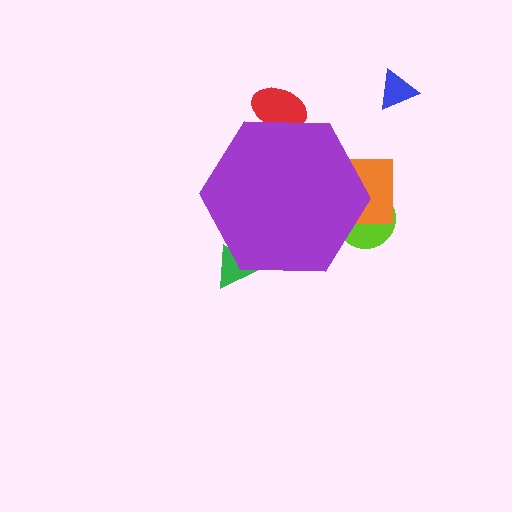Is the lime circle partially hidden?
Yes, the lime circle is partially hidden behind the purple hexagon.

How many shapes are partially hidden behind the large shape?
4 shapes are partially hidden.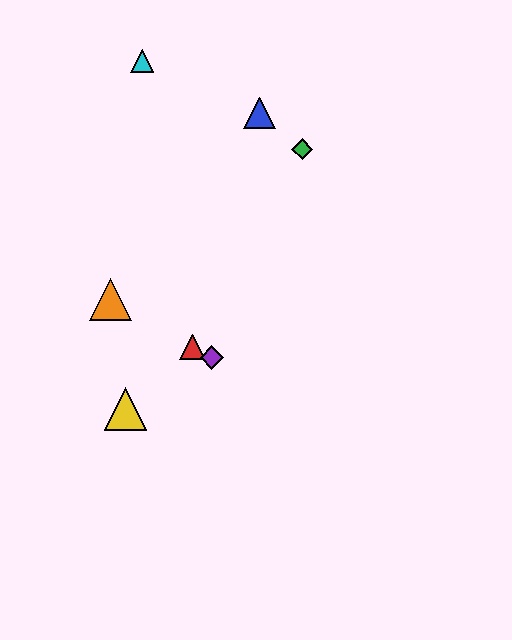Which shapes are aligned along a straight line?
The red triangle, the purple diamond, the orange triangle are aligned along a straight line.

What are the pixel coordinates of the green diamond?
The green diamond is at (302, 149).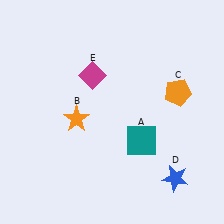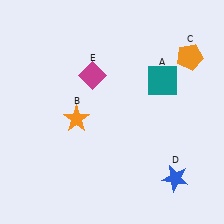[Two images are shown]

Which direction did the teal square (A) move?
The teal square (A) moved up.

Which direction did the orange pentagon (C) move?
The orange pentagon (C) moved up.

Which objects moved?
The objects that moved are: the teal square (A), the orange pentagon (C).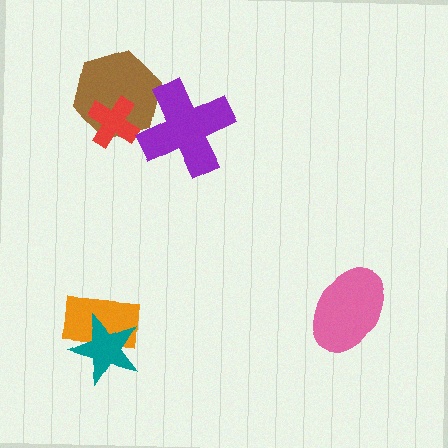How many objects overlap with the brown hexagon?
2 objects overlap with the brown hexagon.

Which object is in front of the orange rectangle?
The teal star is in front of the orange rectangle.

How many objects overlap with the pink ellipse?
0 objects overlap with the pink ellipse.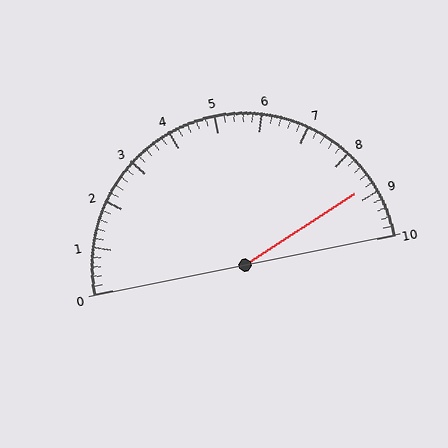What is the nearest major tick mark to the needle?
The nearest major tick mark is 9.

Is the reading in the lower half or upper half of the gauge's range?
The reading is in the upper half of the range (0 to 10).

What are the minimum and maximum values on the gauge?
The gauge ranges from 0 to 10.